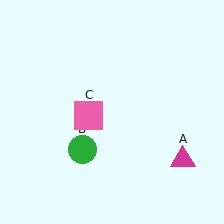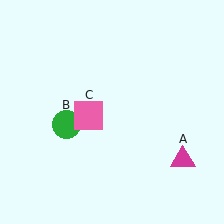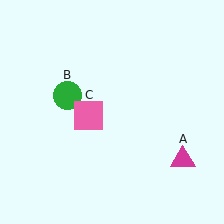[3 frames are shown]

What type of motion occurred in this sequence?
The green circle (object B) rotated clockwise around the center of the scene.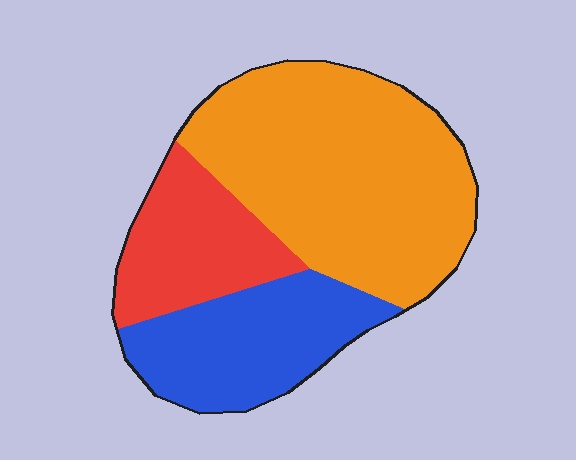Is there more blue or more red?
Blue.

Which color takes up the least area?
Red, at roughly 20%.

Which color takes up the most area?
Orange, at roughly 55%.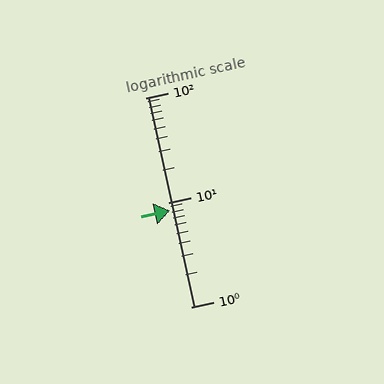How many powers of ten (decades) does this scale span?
The scale spans 2 decades, from 1 to 100.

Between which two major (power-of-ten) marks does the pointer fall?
The pointer is between 1 and 10.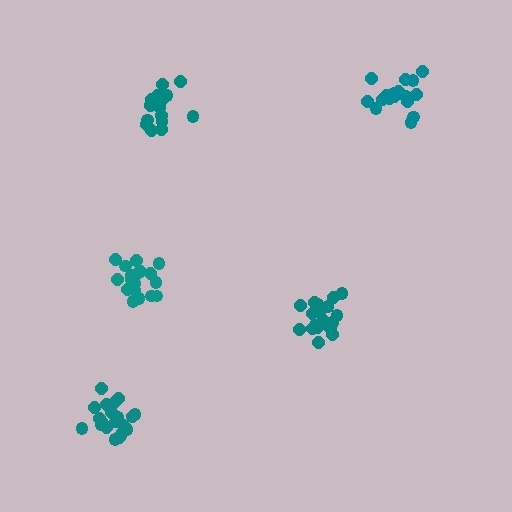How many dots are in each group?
Group 1: 20 dots, Group 2: 19 dots, Group 3: 19 dots, Group 4: 17 dots, Group 5: 20 dots (95 total).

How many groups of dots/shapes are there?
There are 5 groups.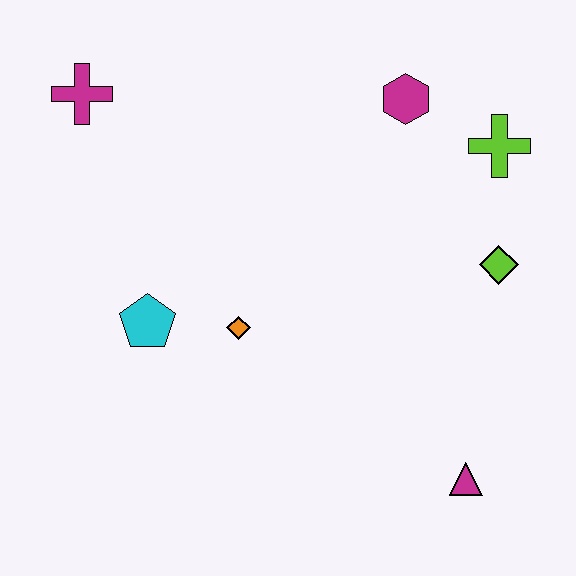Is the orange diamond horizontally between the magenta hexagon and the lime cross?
No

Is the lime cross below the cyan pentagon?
No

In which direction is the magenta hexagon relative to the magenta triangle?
The magenta hexagon is above the magenta triangle.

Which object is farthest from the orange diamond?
The lime cross is farthest from the orange diamond.